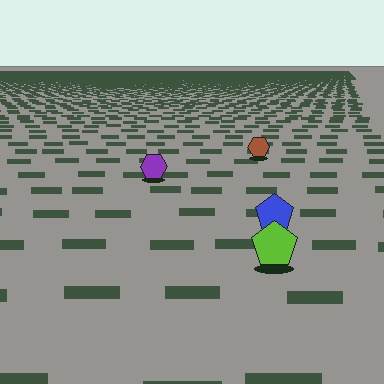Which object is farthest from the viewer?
The brown hexagon is farthest from the viewer. It appears smaller and the ground texture around it is denser.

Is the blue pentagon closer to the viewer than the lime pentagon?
No. The lime pentagon is closer — you can tell from the texture gradient: the ground texture is coarser near it.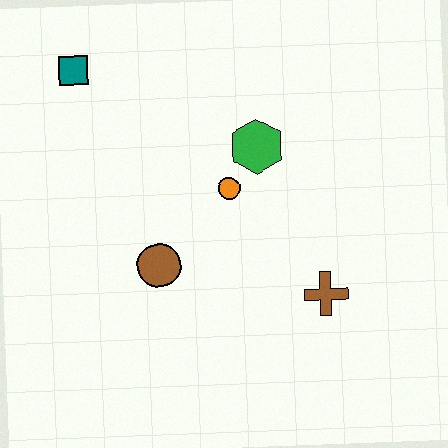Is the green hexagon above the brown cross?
Yes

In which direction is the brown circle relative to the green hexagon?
The brown circle is below the green hexagon.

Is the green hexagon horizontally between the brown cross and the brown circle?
Yes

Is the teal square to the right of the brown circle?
No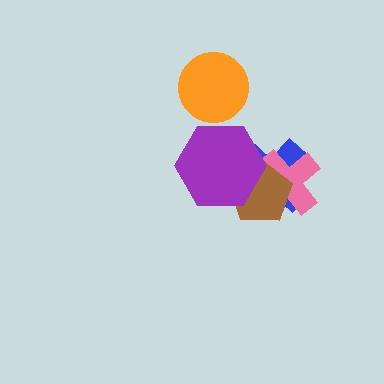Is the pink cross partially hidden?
Yes, it is partially covered by another shape.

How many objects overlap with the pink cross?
3 objects overlap with the pink cross.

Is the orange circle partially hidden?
No, no other shape covers it.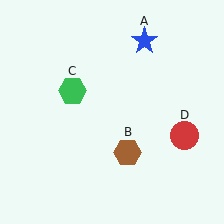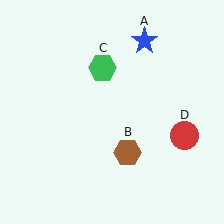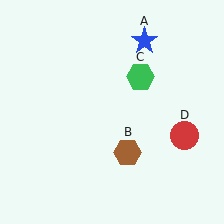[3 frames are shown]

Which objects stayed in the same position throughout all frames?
Blue star (object A) and brown hexagon (object B) and red circle (object D) remained stationary.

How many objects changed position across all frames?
1 object changed position: green hexagon (object C).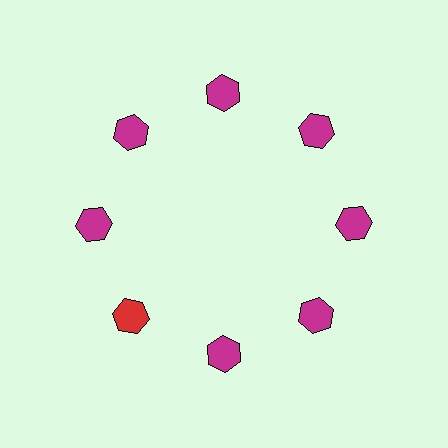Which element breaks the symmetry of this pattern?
The red hexagon at roughly the 8 o'clock position breaks the symmetry. All other shapes are magenta hexagons.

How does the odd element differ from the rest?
It has a different color: red instead of magenta.